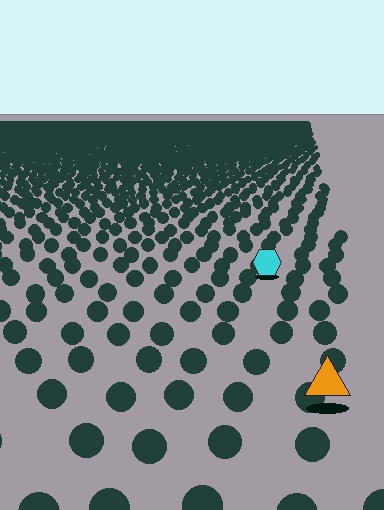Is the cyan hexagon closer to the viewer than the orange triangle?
No. The orange triangle is closer — you can tell from the texture gradient: the ground texture is coarser near it.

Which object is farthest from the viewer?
The cyan hexagon is farthest from the viewer. It appears smaller and the ground texture around it is denser.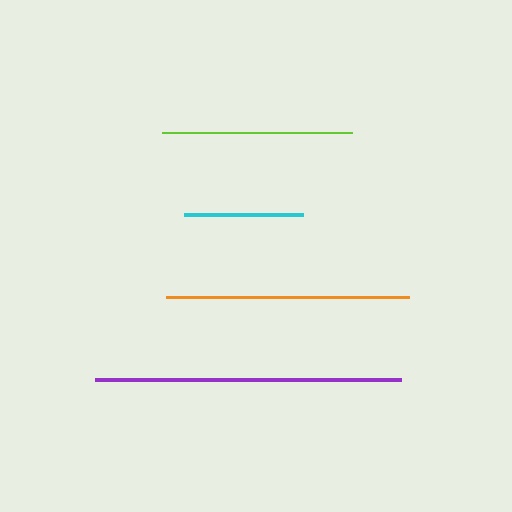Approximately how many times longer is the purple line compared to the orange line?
The purple line is approximately 1.3 times the length of the orange line.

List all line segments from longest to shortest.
From longest to shortest: purple, orange, lime, cyan.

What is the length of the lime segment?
The lime segment is approximately 190 pixels long.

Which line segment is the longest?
The purple line is the longest at approximately 306 pixels.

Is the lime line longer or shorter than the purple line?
The purple line is longer than the lime line.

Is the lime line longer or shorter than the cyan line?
The lime line is longer than the cyan line.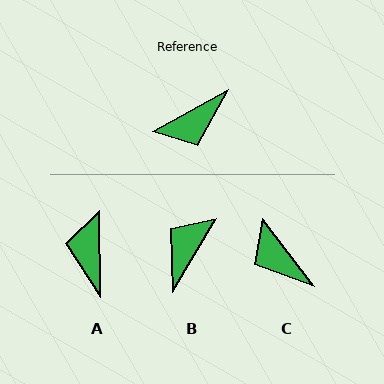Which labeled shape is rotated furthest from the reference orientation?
B, about 150 degrees away.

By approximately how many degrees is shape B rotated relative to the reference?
Approximately 150 degrees clockwise.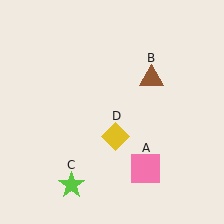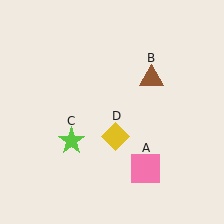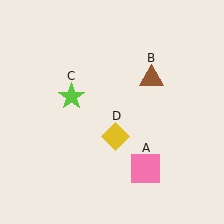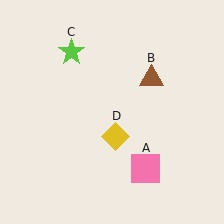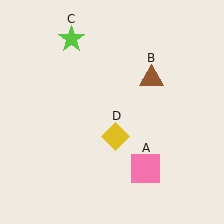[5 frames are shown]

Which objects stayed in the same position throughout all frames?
Pink square (object A) and brown triangle (object B) and yellow diamond (object D) remained stationary.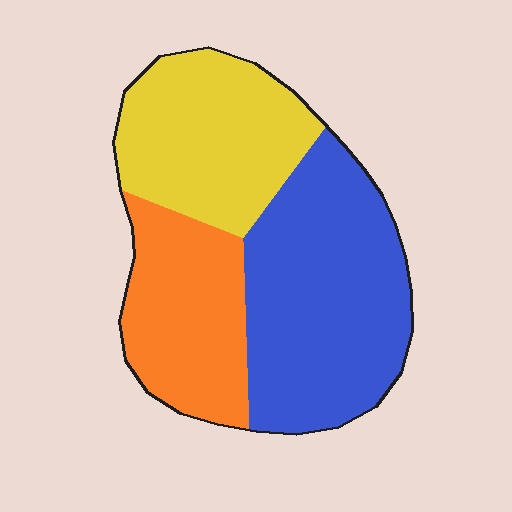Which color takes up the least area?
Orange, at roughly 25%.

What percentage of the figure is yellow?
Yellow covers 30% of the figure.